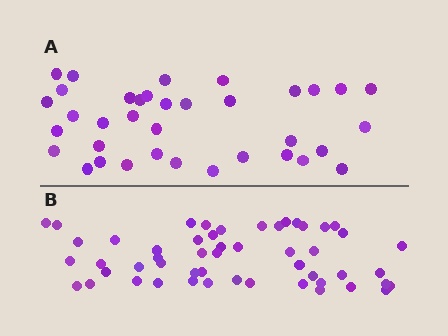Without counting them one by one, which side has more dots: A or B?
Region B (the bottom region) has more dots.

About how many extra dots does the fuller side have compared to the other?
Region B has approximately 15 more dots than region A.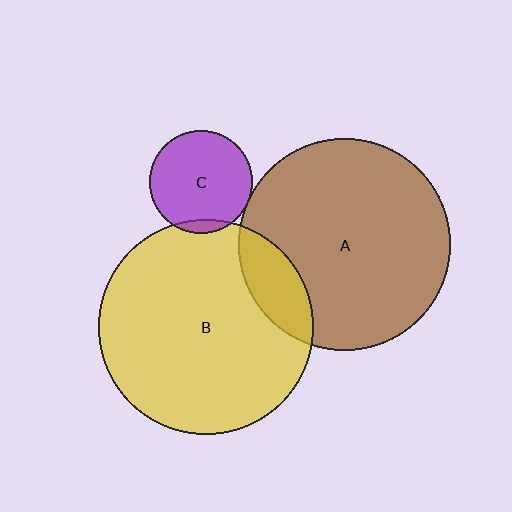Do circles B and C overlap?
Yes.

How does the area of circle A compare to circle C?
Approximately 4.3 times.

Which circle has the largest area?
Circle B (yellow).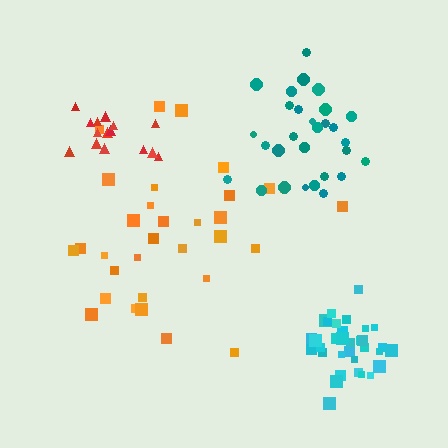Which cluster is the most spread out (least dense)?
Orange.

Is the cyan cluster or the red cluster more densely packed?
Cyan.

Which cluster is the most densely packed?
Cyan.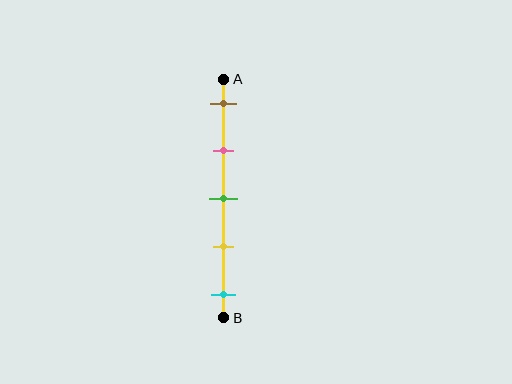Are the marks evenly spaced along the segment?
Yes, the marks are approximately evenly spaced.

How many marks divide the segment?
There are 5 marks dividing the segment.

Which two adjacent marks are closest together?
The green and yellow marks are the closest adjacent pair.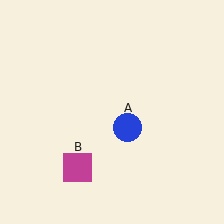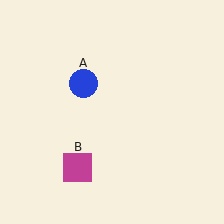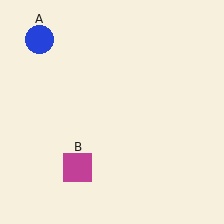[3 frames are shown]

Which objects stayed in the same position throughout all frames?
Magenta square (object B) remained stationary.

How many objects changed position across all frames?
1 object changed position: blue circle (object A).